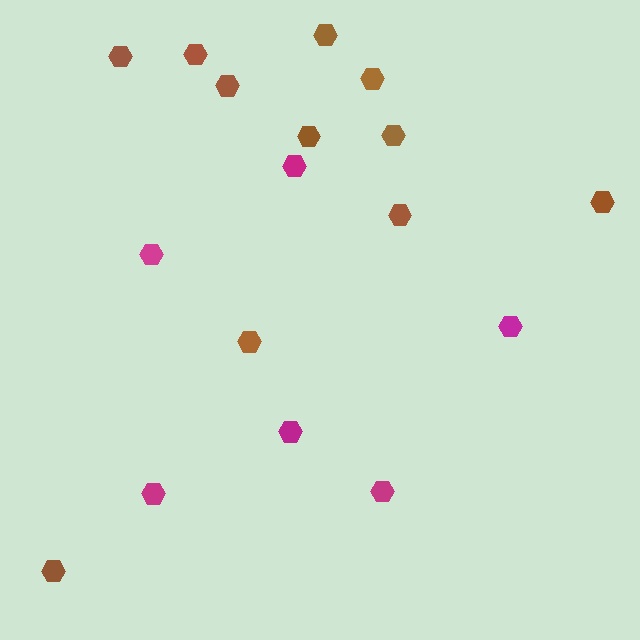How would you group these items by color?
There are 2 groups: one group of magenta hexagons (6) and one group of brown hexagons (11).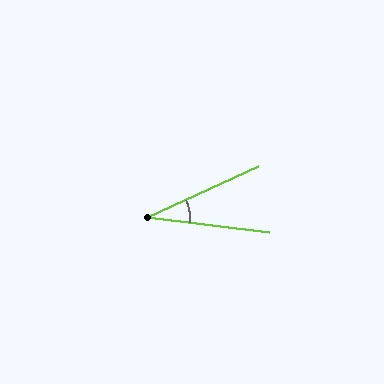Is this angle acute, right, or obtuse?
It is acute.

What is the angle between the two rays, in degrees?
Approximately 31 degrees.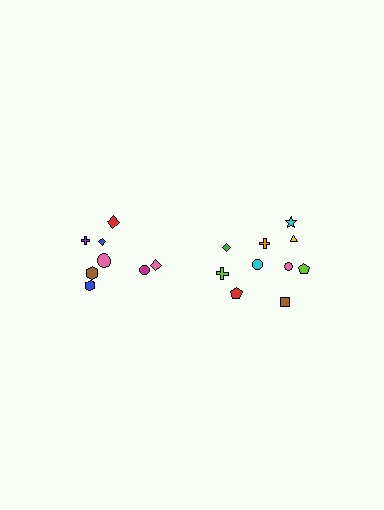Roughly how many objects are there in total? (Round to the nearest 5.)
Roughly 20 objects in total.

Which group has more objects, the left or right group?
The right group.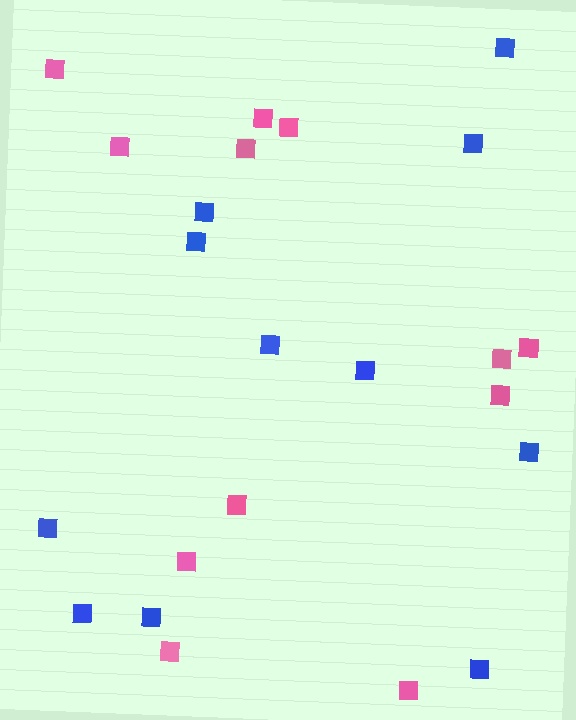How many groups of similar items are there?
There are 2 groups: one group of blue squares (11) and one group of pink squares (12).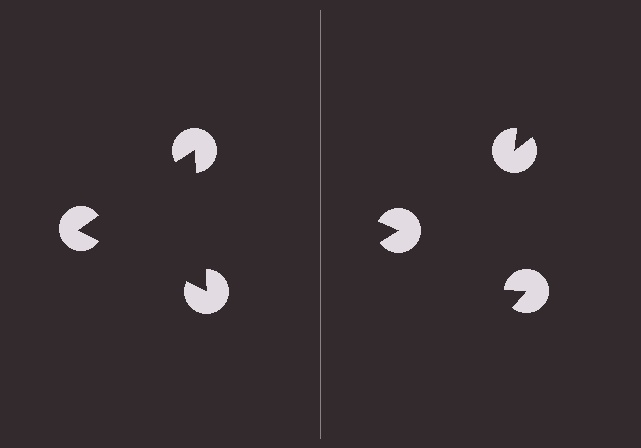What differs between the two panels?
The pac-man discs are positioned identically on both sides; only the wedge orientations differ. On the left they align to a triangle; on the right they are misaligned.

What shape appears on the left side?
An illusory triangle.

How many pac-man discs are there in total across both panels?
6 — 3 on each side.